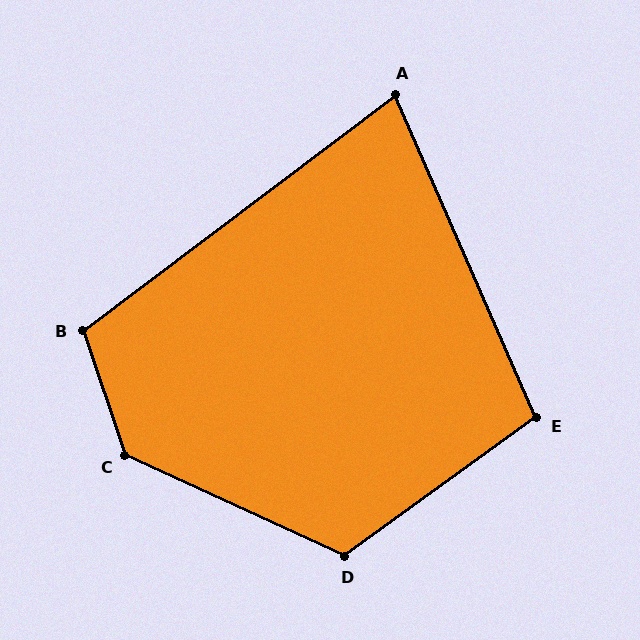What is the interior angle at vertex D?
Approximately 119 degrees (obtuse).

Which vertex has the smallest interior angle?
A, at approximately 77 degrees.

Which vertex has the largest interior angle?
C, at approximately 133 degrees.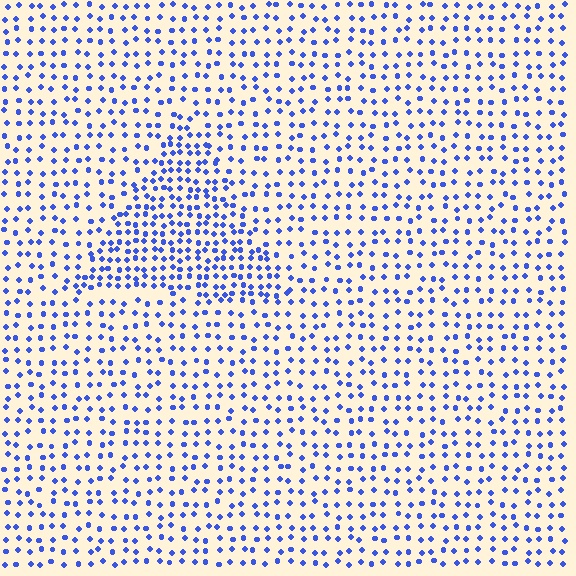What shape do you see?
I see a triangle.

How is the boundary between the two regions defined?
The boundary is defined by a change in element density (approximately 1.8x ratio). All elements are the same color, size, and shape.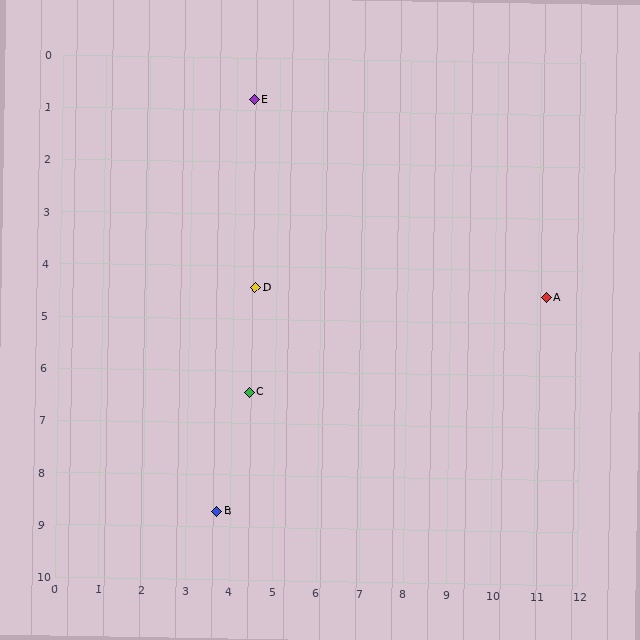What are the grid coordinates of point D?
Point D is at approximately (4.5, 4.4).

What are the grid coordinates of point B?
Point B is at approximately (3.7, 8.7).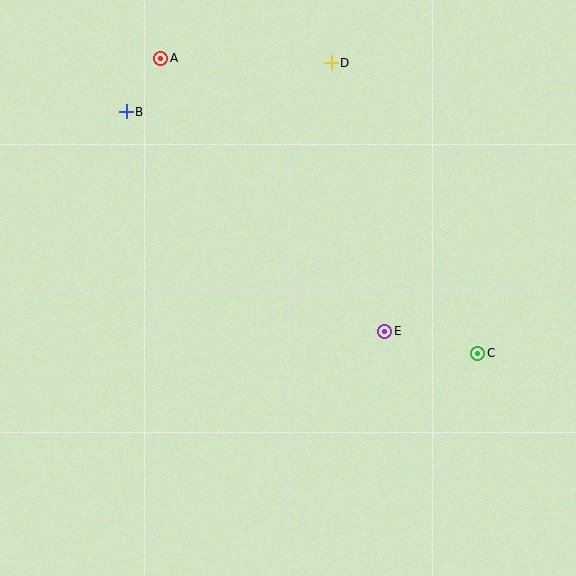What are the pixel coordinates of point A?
Point A is at (161, 59).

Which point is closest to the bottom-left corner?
Point E is closest to the bottom-left corner.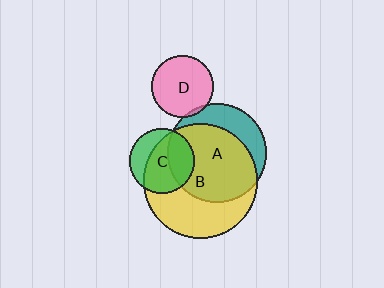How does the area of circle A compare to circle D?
Approximately 2.6 times.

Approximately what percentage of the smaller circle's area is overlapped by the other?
Approximately 70%.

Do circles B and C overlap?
Yes.